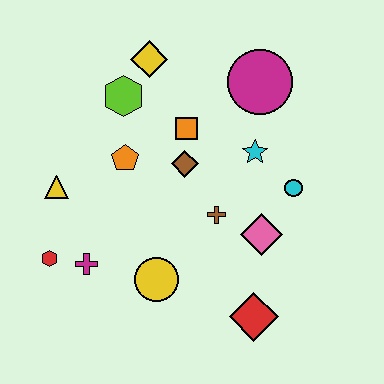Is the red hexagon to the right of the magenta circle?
No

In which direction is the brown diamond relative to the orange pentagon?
The brown diamond is to the right of the orange pentagon.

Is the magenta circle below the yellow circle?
No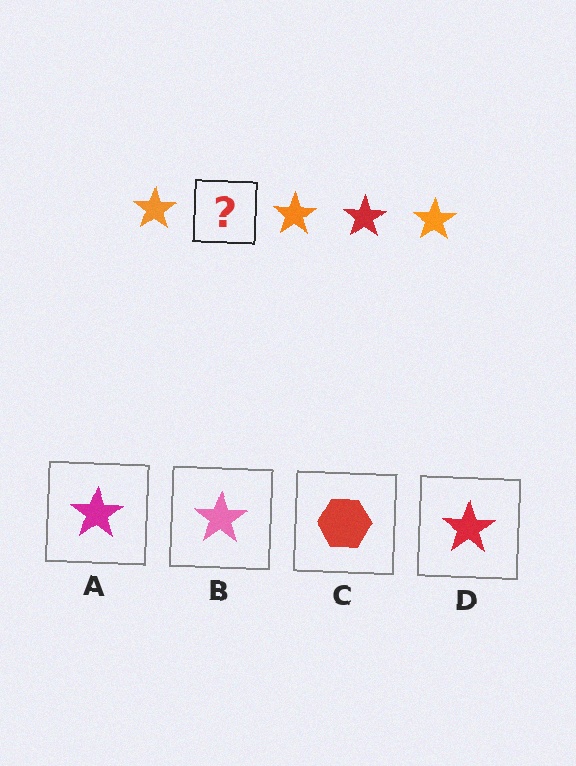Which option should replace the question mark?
Option D.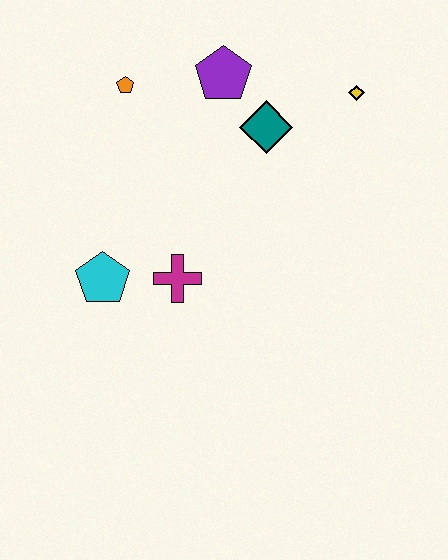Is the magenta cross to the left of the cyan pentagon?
No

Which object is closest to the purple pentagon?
The teal diamond is closest to the purple pentagon.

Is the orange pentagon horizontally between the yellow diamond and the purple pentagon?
No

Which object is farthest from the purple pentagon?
The cyan pentagon is farthest from the purple pentagon.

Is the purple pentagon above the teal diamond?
Yes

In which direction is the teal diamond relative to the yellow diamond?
The teal diamond is to the left of the yellow diamond.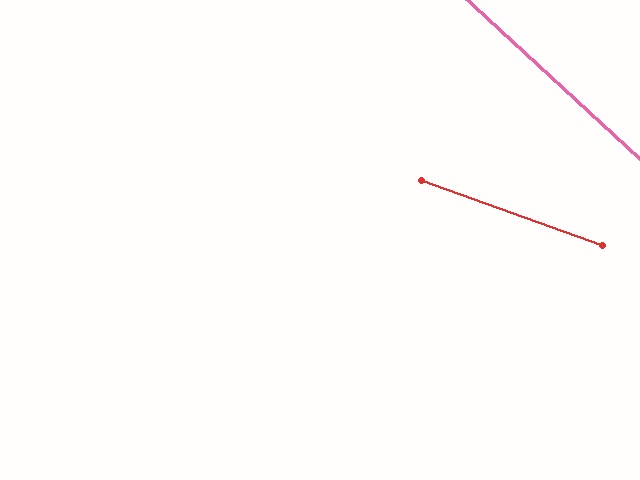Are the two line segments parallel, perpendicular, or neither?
Neither parallel nor perpendicular — they differ by about 23°.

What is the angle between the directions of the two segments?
Approximately 23 degrees.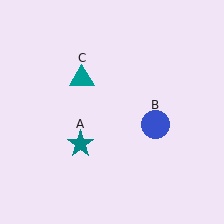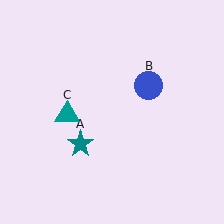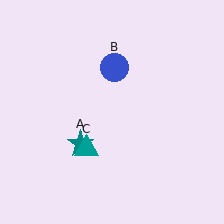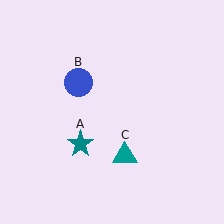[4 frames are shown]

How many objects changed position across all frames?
2 objects changed position: blue circle (object B), teal triangle (object C).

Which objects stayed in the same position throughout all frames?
Teal star (object A) remained stationary.